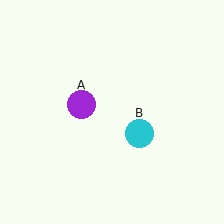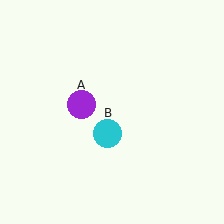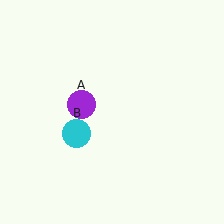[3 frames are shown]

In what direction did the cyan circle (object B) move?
The cyan circle (object B) moved left.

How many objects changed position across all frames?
1 object changed position: cyan circle (object B).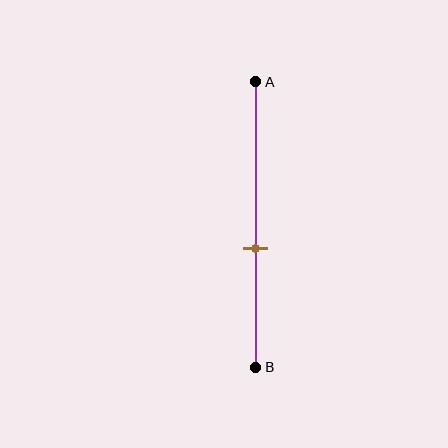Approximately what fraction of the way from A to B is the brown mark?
The brown mark is approximately 60% of the way from A to B.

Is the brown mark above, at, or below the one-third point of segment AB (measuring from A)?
The brown mark is below the one-third point of segment AB.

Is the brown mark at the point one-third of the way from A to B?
No, the mark is at about 60% from A, not at the 33% one-third point.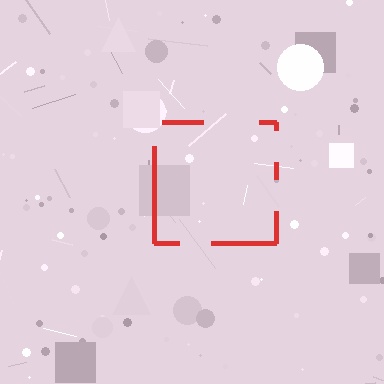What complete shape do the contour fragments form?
The contour fragments form a square.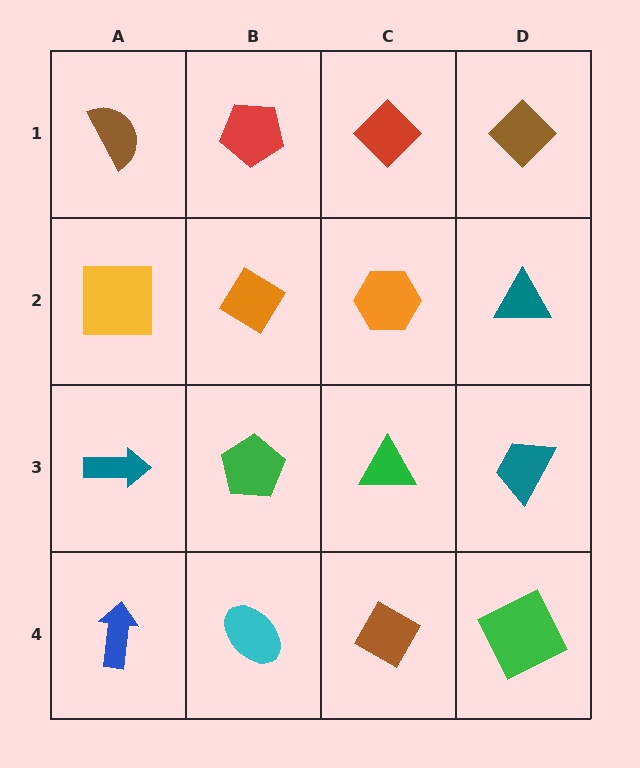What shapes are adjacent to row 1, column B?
An orange diamond (row 2, column B), a brown semicircle (row 1, column A), a red diamond (row 1, column C).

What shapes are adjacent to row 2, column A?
A brown semicircle (row 1, column A), a teal arrow (row 3, column A), an orange diamond (row 2, column B).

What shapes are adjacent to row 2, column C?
A red diamond (row 1, column C), a green triangle (row 3, column C), an orange diamond (row 2, column B), a teal triangle (row 2, column D).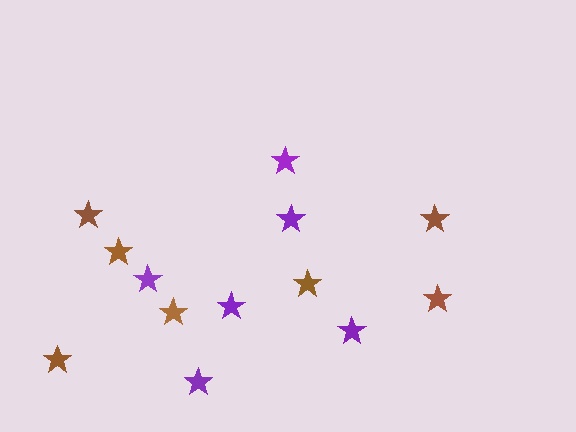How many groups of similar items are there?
There are 2 groups: one group of brown stars (7) and one group of purple stars (6).